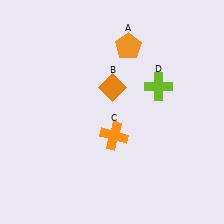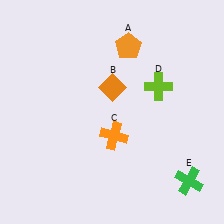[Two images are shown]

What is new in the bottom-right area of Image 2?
A green cross (E) was added in the bottom-right area of Image 2.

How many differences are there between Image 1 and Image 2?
There is 1 difference between the two images.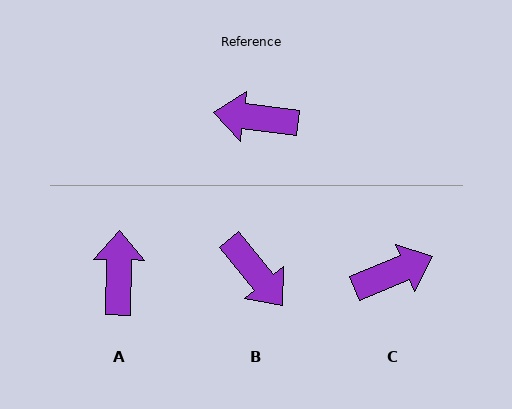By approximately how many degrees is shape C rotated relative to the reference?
Approximately 150 degrees clockwise.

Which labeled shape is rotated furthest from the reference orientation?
C, about 150 degrees away.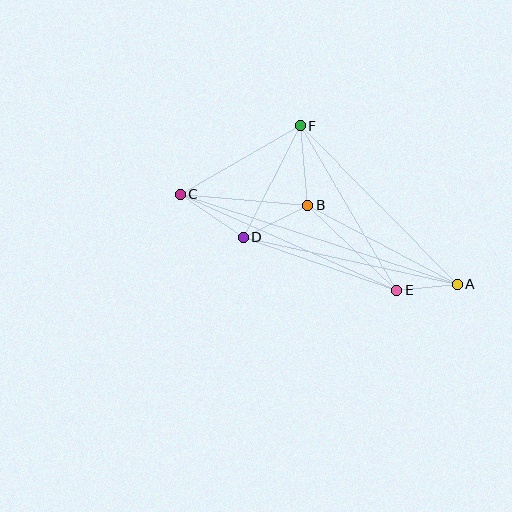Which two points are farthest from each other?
Points A and C are farthest from each other.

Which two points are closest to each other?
Points A and E are closest to each other.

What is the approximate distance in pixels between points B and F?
The distance between B and F is approximately 79 pixels.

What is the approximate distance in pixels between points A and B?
The distance between A and B is approximately 170 pixels.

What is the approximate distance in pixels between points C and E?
The distance between C and E is approximately 237 pixels.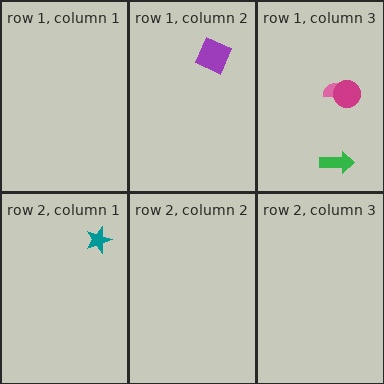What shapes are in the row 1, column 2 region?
The purple square.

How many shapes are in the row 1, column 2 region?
1.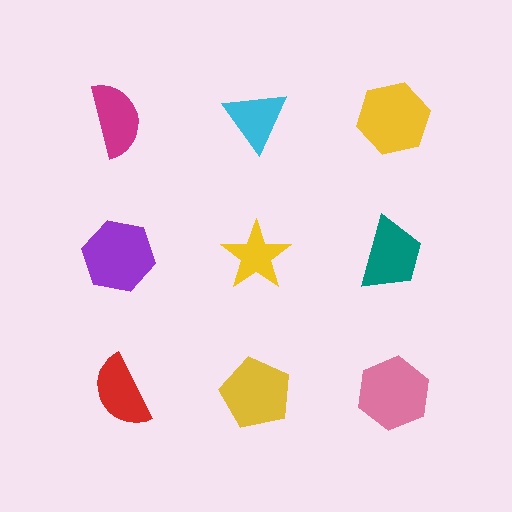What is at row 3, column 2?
A yellow pentagon.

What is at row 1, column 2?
A cyan triangle.